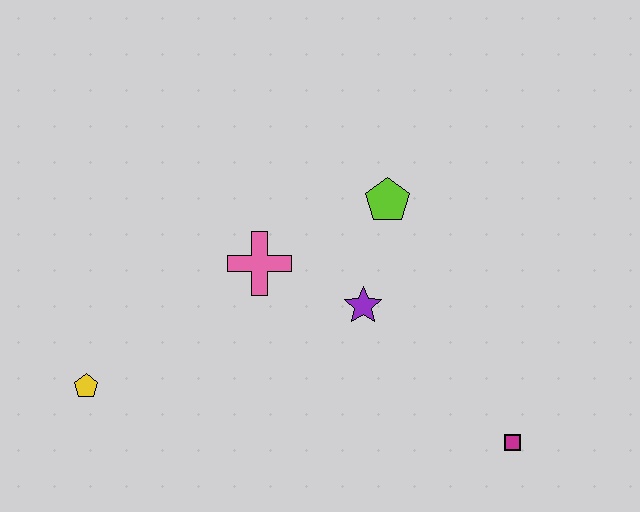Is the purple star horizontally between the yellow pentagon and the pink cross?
No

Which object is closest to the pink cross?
The purple star is closest to the pink cross.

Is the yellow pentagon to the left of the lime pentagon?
Yes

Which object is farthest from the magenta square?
The yellow pentagon is farthest from the magenta square.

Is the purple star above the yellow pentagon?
Yes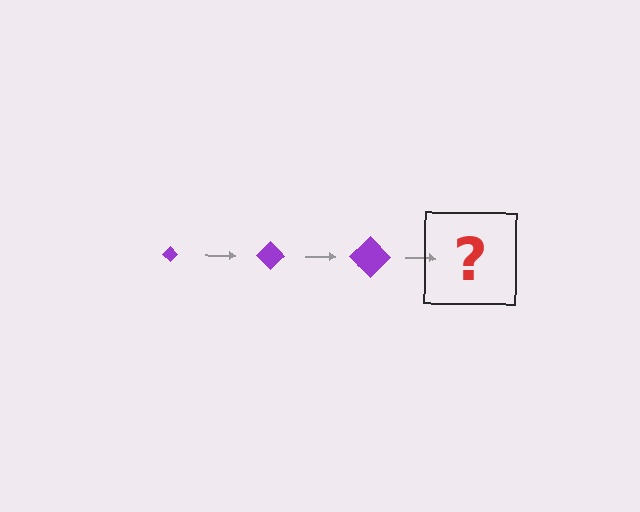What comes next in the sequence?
The next element should be a purple diamond, larger than the previous one.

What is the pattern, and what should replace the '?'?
The pattern is that the diamond gets progressively larger each step. The '?' should be a purple diamond, larger than the previous one.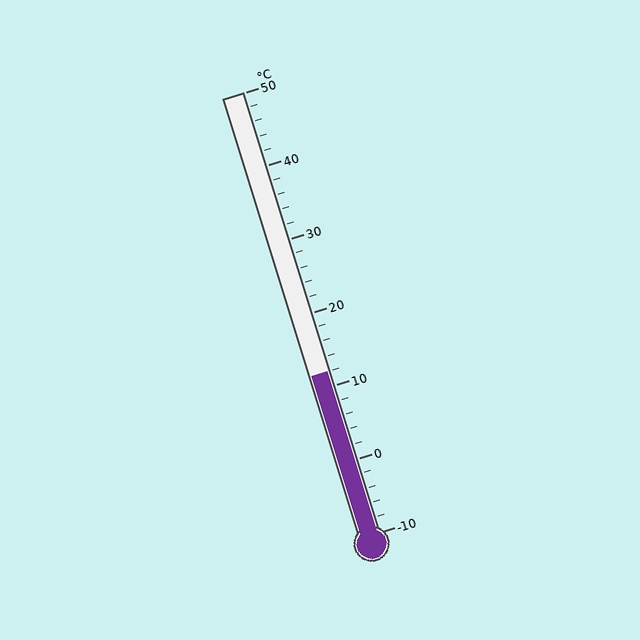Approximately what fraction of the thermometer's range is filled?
The thermometer is filled to approximately 35% of its range.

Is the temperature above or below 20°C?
The temperature is below 20°C.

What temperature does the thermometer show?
The thermometer shows approximately 12°C.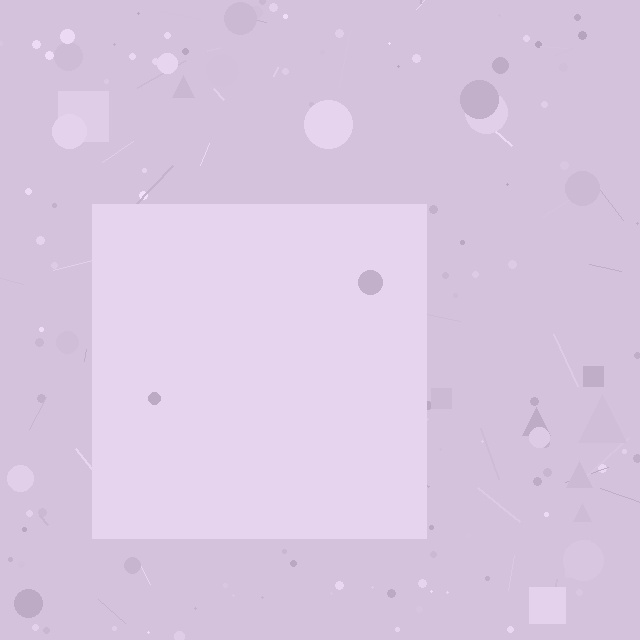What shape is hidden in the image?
A square is hidden in the image.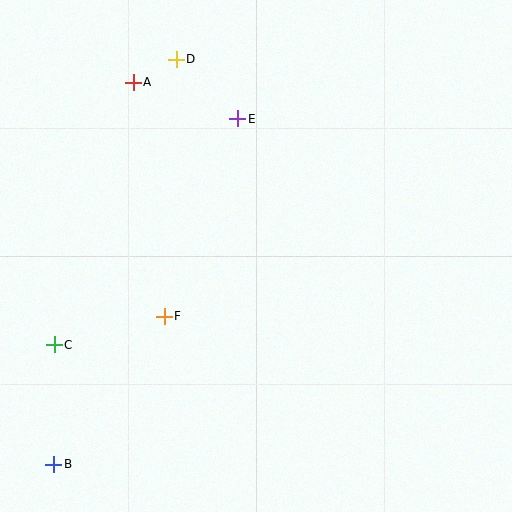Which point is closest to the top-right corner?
Point E is closest to the top-right corner.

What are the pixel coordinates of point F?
Point F is at (164, 316).